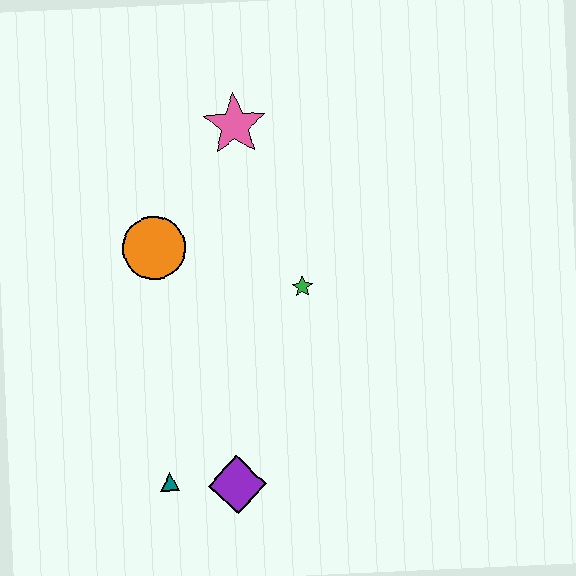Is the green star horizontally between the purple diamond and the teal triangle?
No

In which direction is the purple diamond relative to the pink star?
The purple diamond is below the pink star.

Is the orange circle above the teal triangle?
Yes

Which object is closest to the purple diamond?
The teal triangle is closest to the purple diamond.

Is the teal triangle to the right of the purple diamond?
No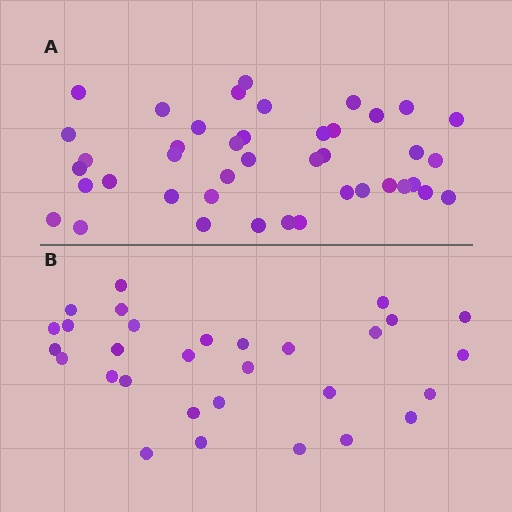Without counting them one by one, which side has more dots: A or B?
Region A (the top region) has more dots.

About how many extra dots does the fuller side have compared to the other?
Region A has roughly 12 or so more dots than region B.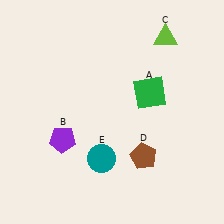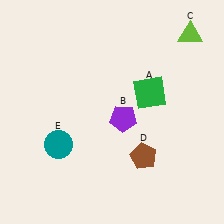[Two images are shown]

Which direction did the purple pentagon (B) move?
The purple pentagon (B) moved right.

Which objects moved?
The objects that moved are: the purple pentagon (B), the lime triangle (C), the teal circle (E).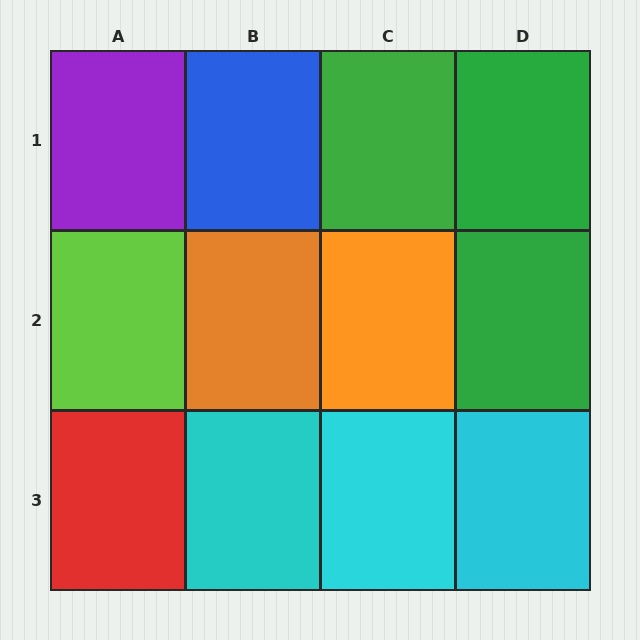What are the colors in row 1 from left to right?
Purple, blue, green, green.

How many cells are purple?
1 cell is purple.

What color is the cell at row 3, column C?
Cyan.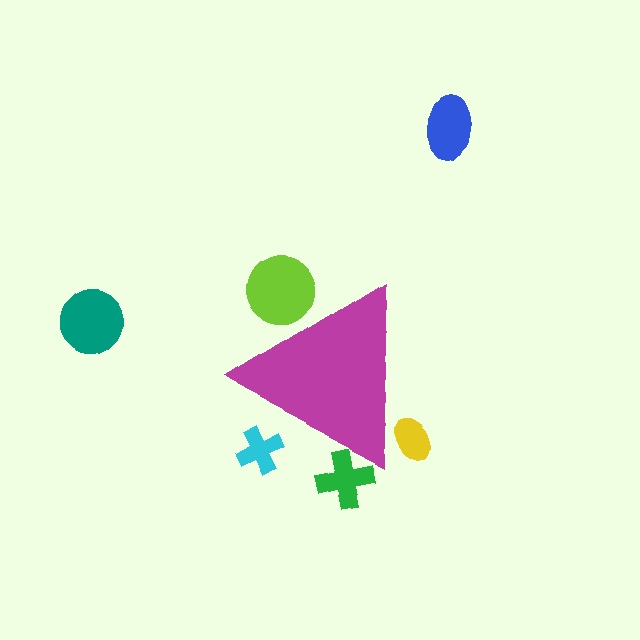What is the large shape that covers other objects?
A magenta triangle.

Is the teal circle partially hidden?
No, the teal circle is fully visible.